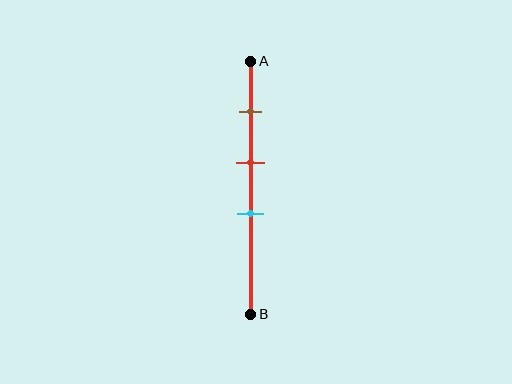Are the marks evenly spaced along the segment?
Yes, the marks are approximately evenly spaced.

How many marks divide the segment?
There are 3 marks dividing the segment.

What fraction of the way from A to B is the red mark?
The red mark is approximately 40% (0.4) of the way from A to B.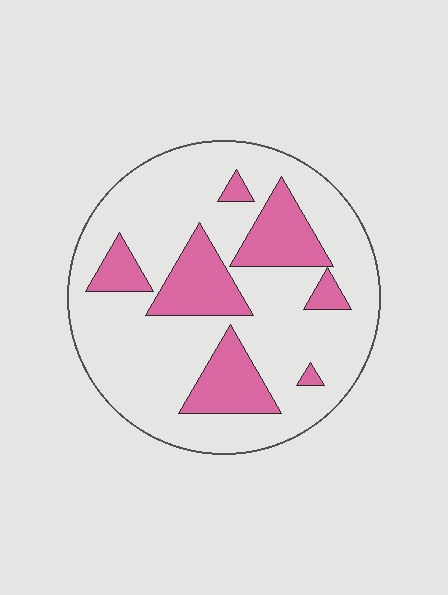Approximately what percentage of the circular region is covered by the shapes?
Approximately 25%.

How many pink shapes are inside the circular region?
7.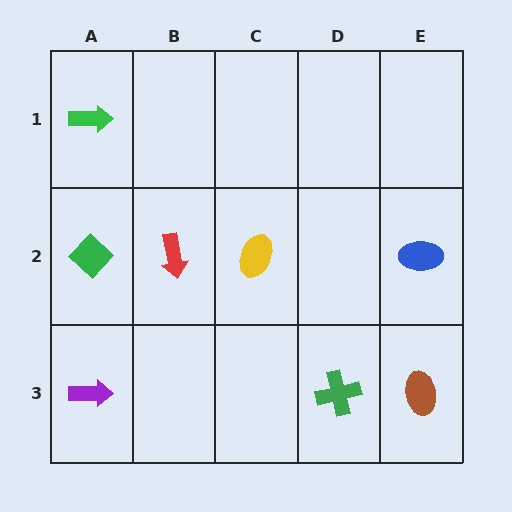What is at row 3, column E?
A brown ellipse.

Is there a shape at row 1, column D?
No, that cell is empty.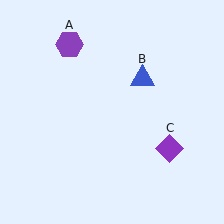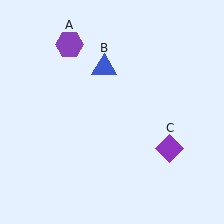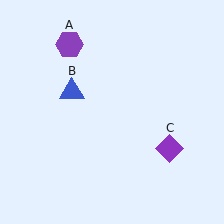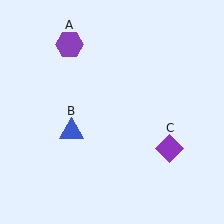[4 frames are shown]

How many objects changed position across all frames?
1 object changed position: blue triangle (object B).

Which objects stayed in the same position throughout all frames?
Purple hexagon (object A) and purple diamond (object C) remained stationary.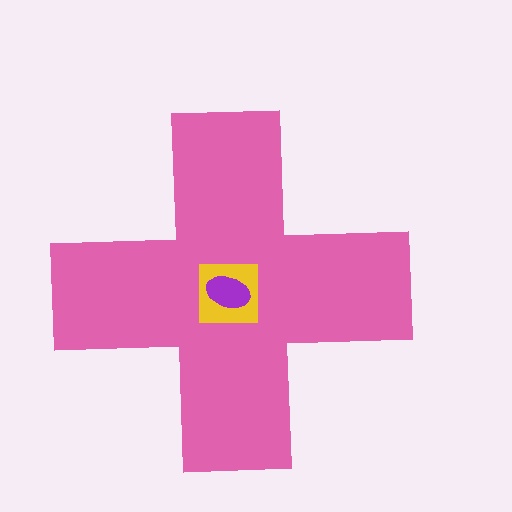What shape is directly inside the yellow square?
The purple ellipse.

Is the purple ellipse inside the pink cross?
Yes.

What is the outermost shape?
The pink cross.